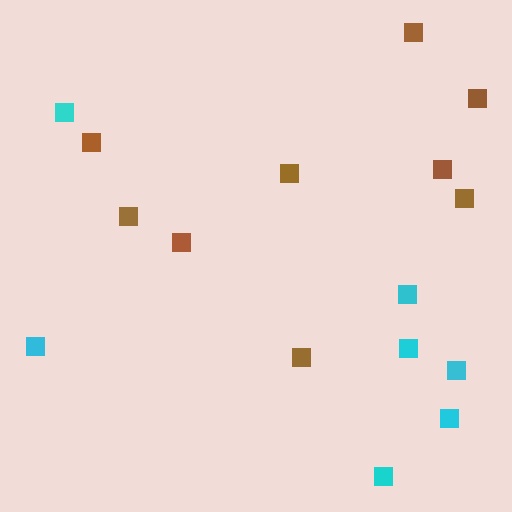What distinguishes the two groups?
There are 2 groups: one group of cyan squares (7) and one group of brown squares (9).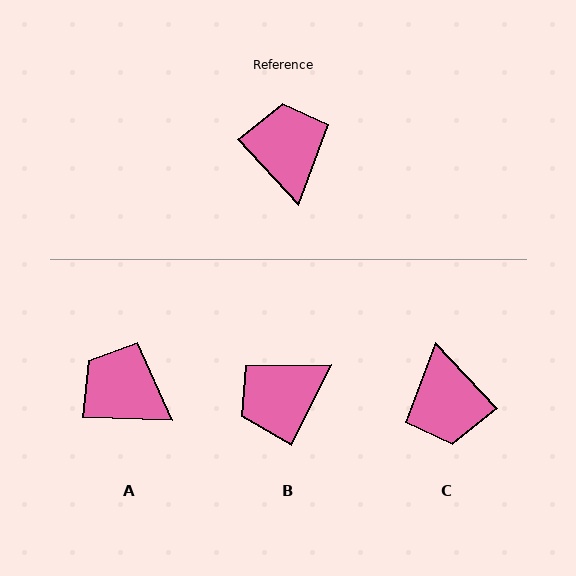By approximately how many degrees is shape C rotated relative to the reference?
Approximately 180 degrees counter-clockwise.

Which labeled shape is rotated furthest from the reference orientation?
C, about 180 degrees away.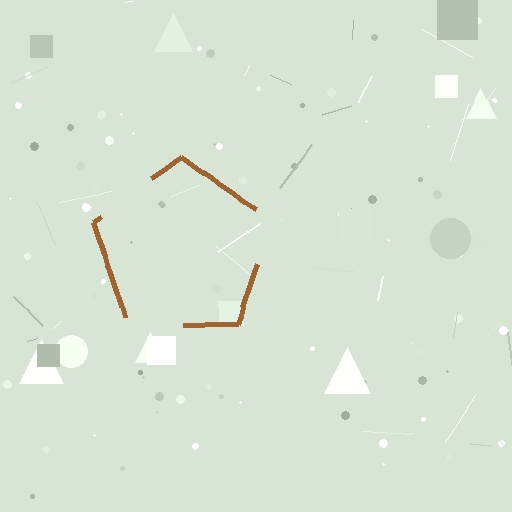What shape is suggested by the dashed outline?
The dashed outline suggests a pentagon.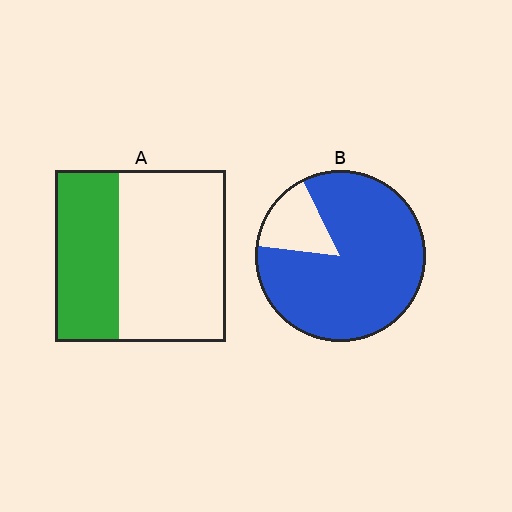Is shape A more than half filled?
No.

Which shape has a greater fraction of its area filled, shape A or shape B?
Shape B.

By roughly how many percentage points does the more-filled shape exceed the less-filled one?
By roughly 45 percentage points (B over A).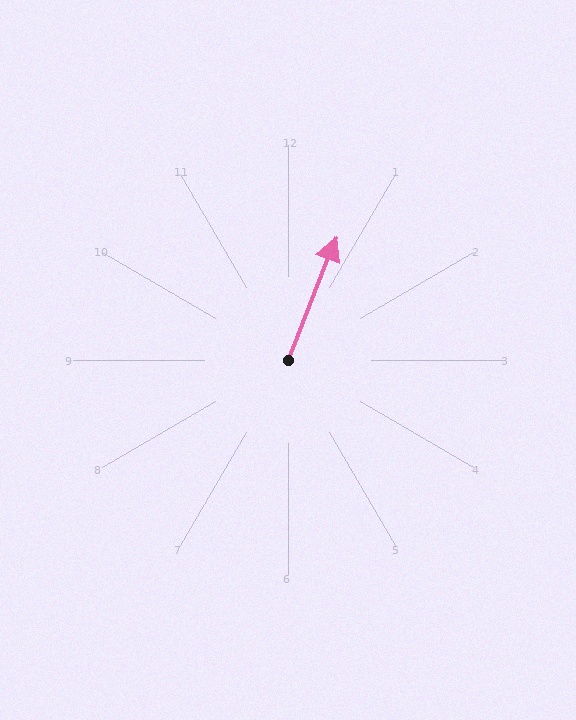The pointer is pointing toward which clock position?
Roughly 1 o'clock.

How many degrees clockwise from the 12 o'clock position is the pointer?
Approximately 21 degrees.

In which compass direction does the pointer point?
North.